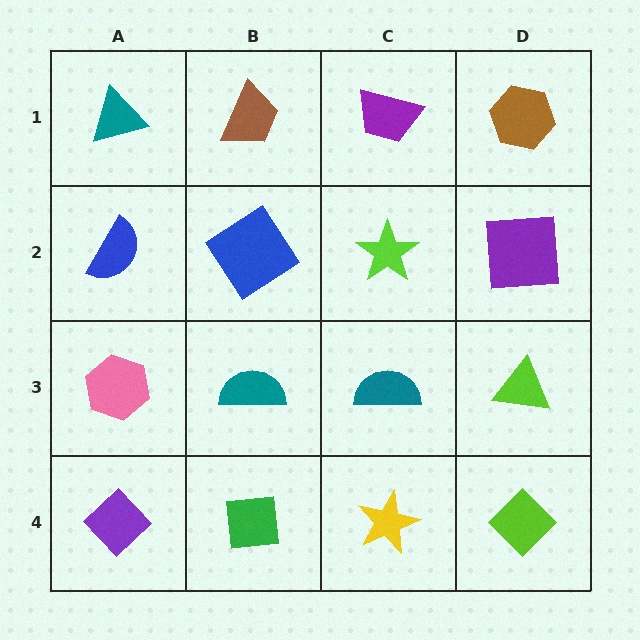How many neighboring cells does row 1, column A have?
2.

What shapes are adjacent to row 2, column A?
A teal triangle (row 1, column A), a pink hexagon (row 3, column A), a blue diamond (row 2, column B).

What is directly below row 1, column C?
A lime star.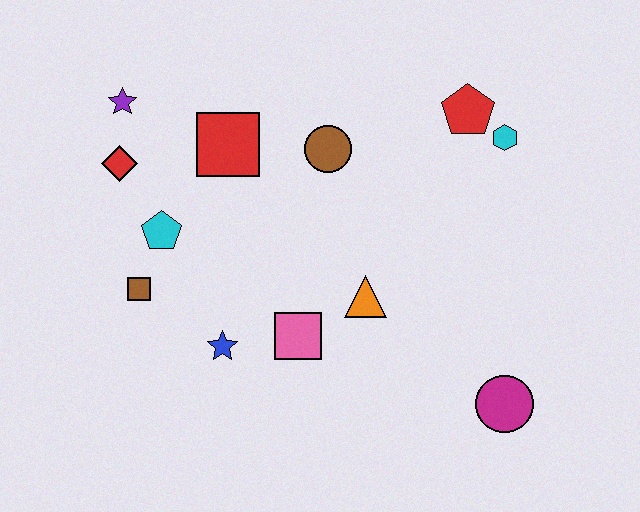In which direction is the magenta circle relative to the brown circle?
The magenta circle is below the brown circle.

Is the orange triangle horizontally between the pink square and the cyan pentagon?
No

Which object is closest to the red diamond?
The purple star is closest to the red diamond.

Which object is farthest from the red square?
The magenta circle is farthest from the red square.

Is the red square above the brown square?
Yes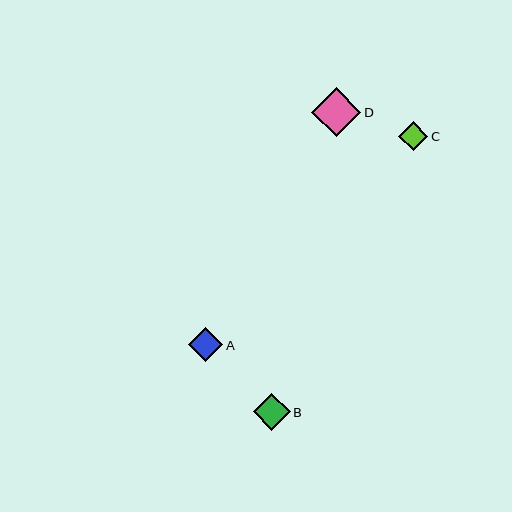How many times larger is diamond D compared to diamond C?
Diamond D is approximately 1.7 times the size of diamond C.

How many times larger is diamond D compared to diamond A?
Diamond D is approximately 1.4 times the size of diamond A.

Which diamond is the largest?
Diamond D is the largest with a size of approximately 49 pixels.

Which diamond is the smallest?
Diamond C is the smallest with a size of approximately 29 pixels.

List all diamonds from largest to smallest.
From largest to smallest: D, B, A, C.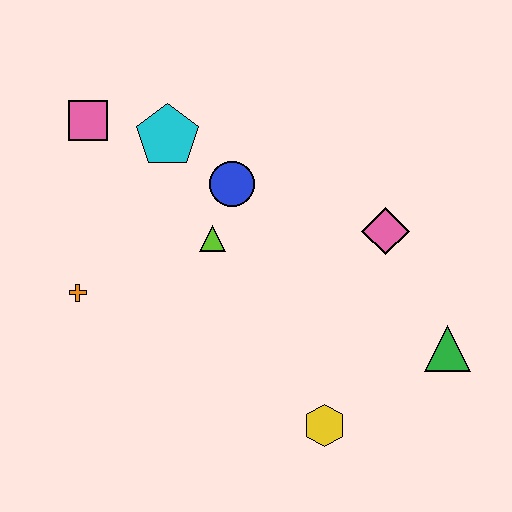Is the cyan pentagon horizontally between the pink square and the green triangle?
Yes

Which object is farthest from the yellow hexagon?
The pink square is farthest from the yellow hexagon.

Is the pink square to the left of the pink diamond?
Yes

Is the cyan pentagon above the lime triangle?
Yes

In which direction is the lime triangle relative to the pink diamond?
The lime triangle is to the left of the pink diamond.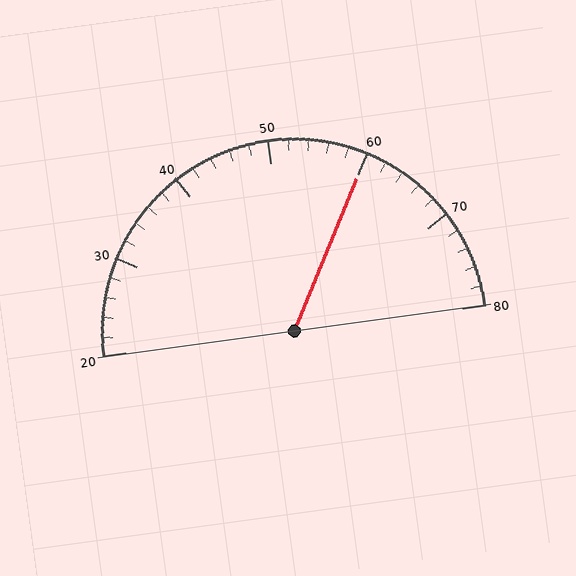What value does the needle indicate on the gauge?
The needle indicates approximately 60.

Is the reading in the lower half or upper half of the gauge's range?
The reading is in the upper half of the range (20 to 80).